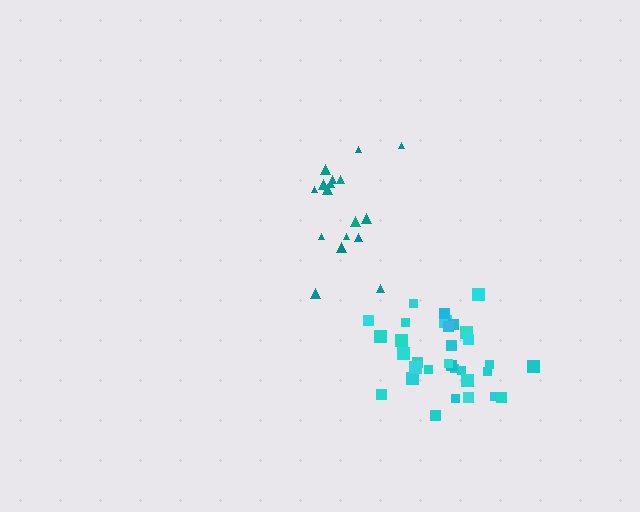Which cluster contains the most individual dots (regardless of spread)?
Cyan (32).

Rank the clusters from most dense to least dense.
cyan, teal.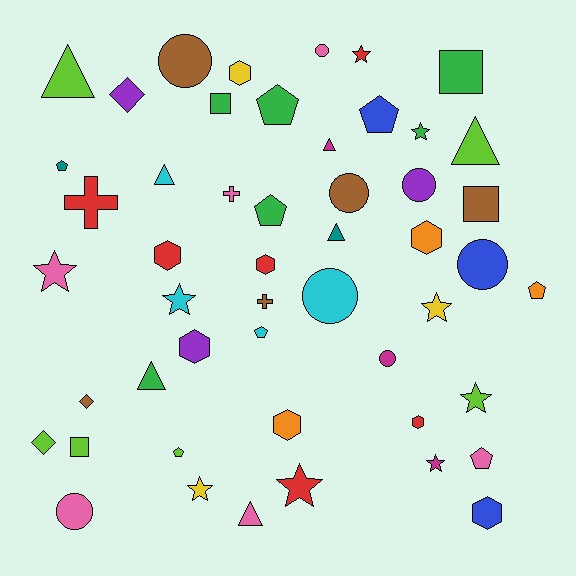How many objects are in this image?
There are 50 objects.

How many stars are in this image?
There are 9 stars.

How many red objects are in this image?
There are 6 red objects.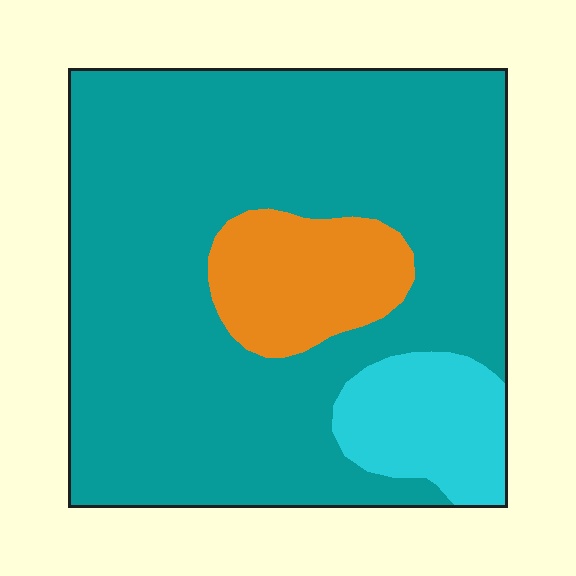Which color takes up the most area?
Teal, at roughly 75%.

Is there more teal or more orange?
Teal.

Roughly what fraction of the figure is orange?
Orange covers 12% of the figure.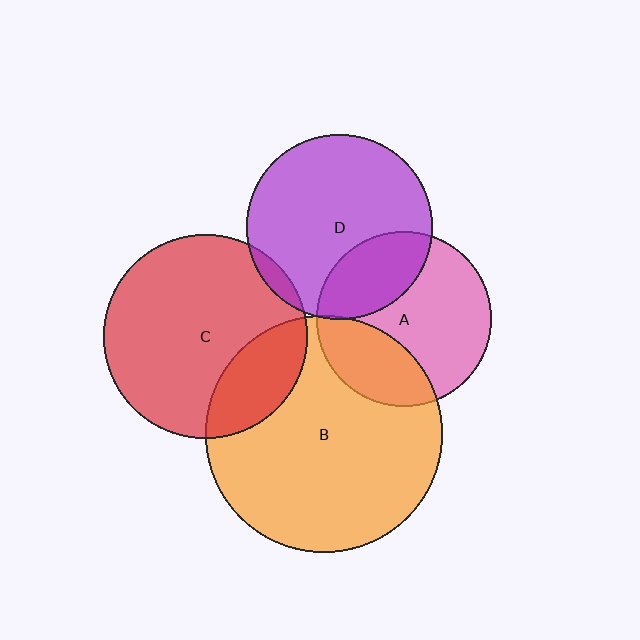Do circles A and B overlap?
Yes.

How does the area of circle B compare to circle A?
Approximately 1.8 times.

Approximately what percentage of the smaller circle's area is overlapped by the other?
Approximately 30%.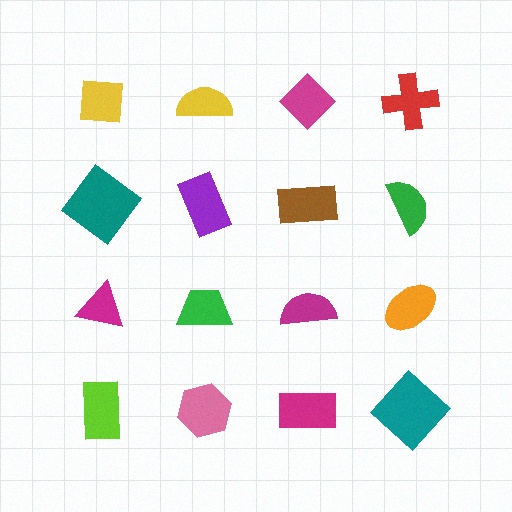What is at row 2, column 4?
A green semicircle.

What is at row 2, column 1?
A teal diamond.